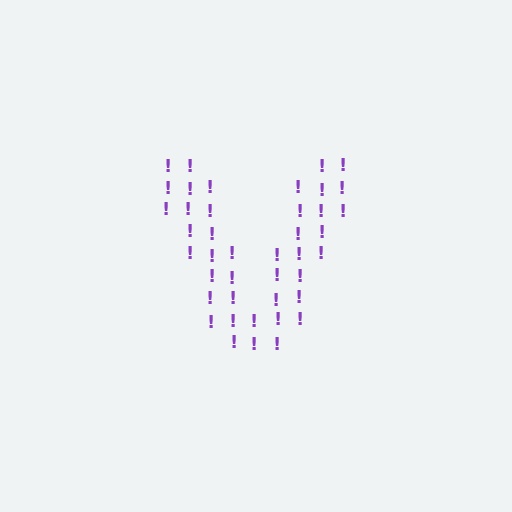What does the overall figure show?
The overall figure shows the letter V.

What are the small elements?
The small elements are exclamation marks.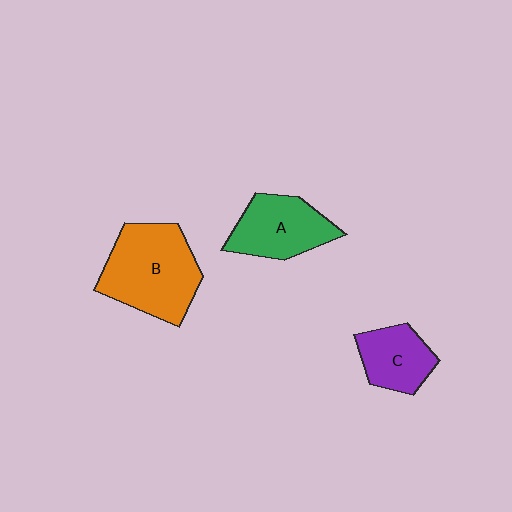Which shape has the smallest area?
Shape C (purple).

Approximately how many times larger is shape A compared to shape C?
Approximately 1.3 times.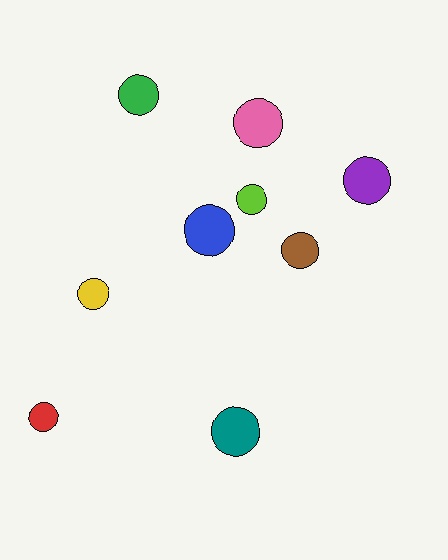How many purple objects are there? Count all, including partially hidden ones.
There is 1 purple object.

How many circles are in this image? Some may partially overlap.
There are 9 circles.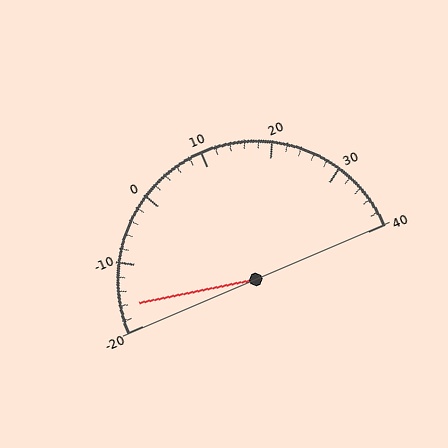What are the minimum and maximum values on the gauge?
The gauge ranges from -20 to 40.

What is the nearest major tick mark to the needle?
The nearest major tick mark is -20.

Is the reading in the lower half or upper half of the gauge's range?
The reading is in the lower half of the range (-20 to 40).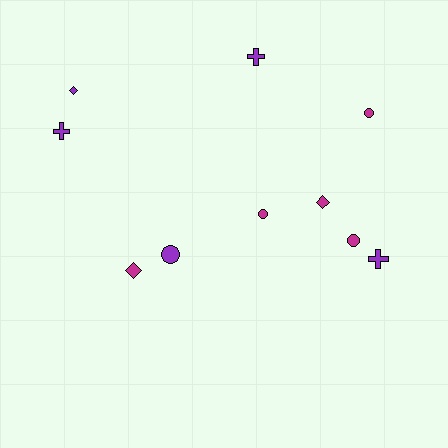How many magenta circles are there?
There are 3 magenta circles.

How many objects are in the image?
There are 10 objects.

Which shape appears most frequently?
Circle, with 4 objects.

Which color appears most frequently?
Purple, with 5 objects.